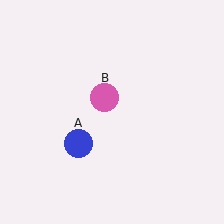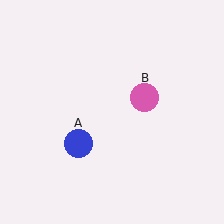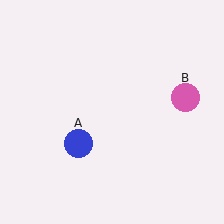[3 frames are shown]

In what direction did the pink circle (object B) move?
The pink circle (object B) moved right.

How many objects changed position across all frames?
1 object changed position: pink circle (object B).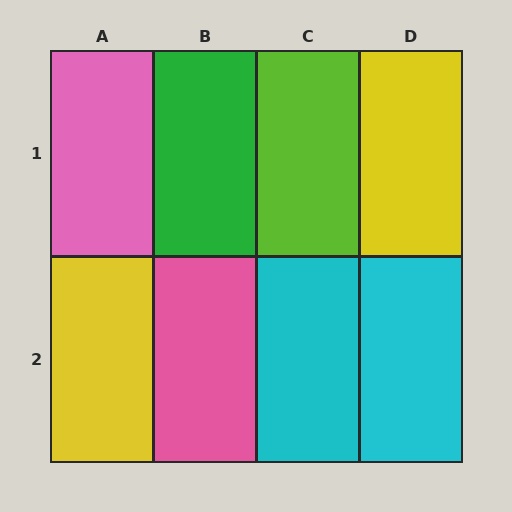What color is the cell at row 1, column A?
Pink.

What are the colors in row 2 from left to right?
Yellow, pink, cyan, cyan.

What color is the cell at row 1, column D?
Yellow.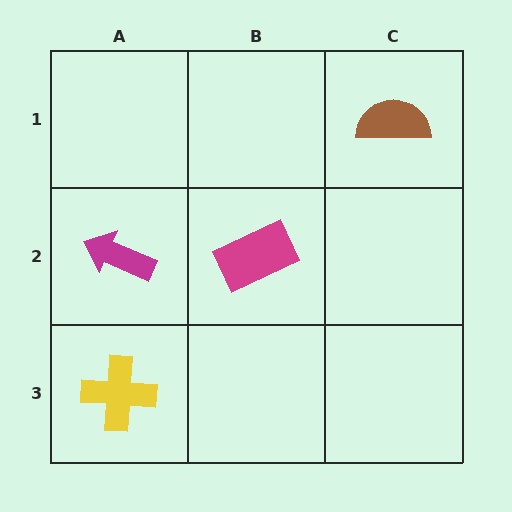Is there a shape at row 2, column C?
No, that cell is empty.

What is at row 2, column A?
A magenta arrow.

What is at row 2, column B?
A magenta rectangle.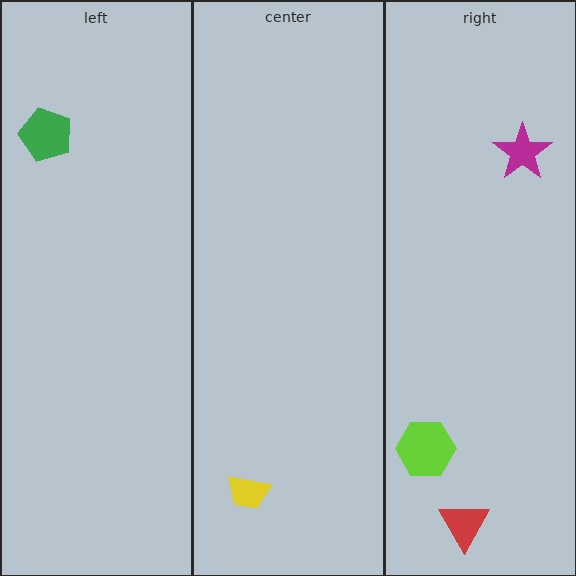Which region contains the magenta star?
The right region.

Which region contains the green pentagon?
The left region.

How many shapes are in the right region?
3.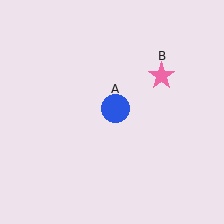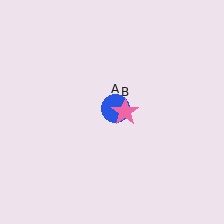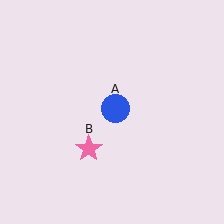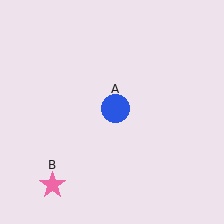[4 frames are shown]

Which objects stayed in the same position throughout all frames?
Blue circle (object A) remained stationary.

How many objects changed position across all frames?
1 object changed position: pink star (object B).